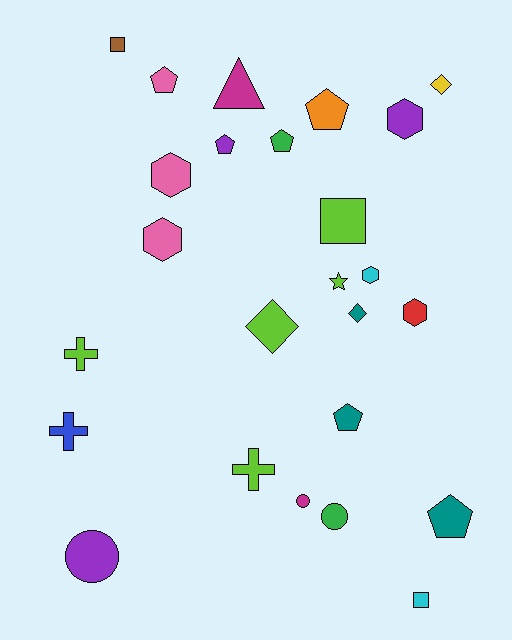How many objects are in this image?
There are 25 objects.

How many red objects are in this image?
There is 1 red object.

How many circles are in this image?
There are 3 circles.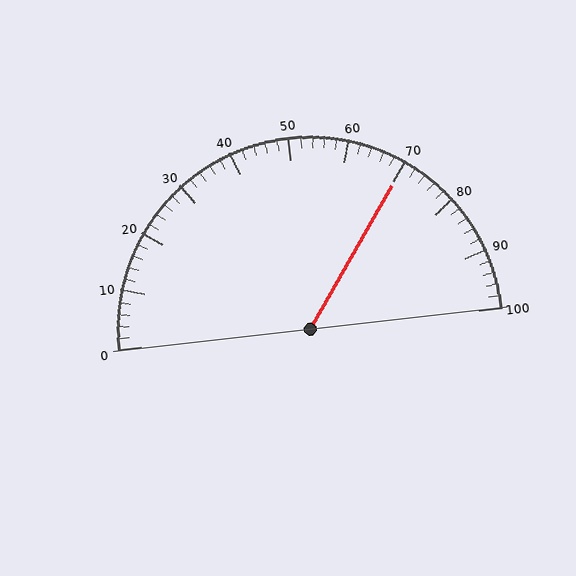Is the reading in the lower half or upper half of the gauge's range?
The reading is in the upper half of the range (0 to 100).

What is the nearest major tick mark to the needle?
The nearest major tick mark is 70.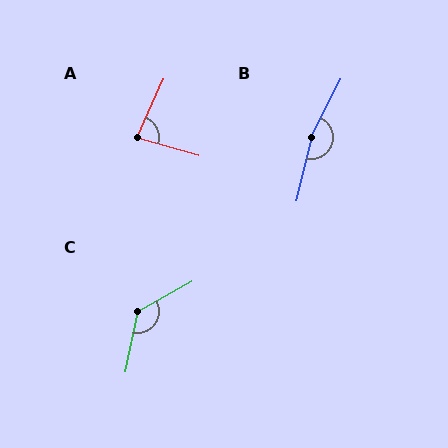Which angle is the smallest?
A, at approximately 82 degrees.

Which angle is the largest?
B, at approximately 167 degrees.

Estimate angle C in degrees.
Approximately 131 degrees.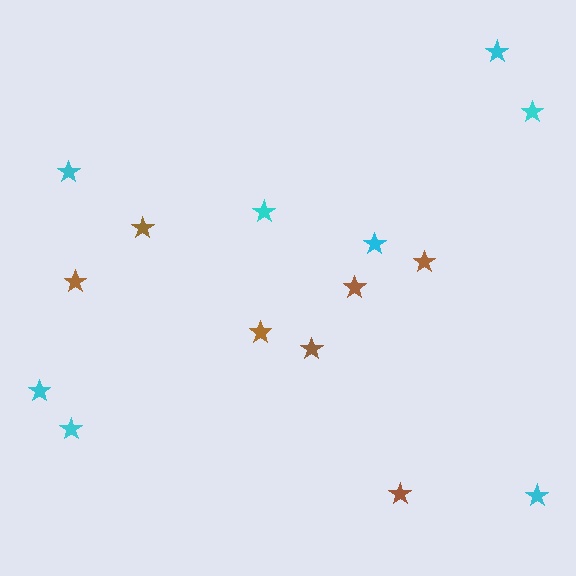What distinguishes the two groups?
There are 2 groups: one group of brown stars (7) and one group of cyan stars (8).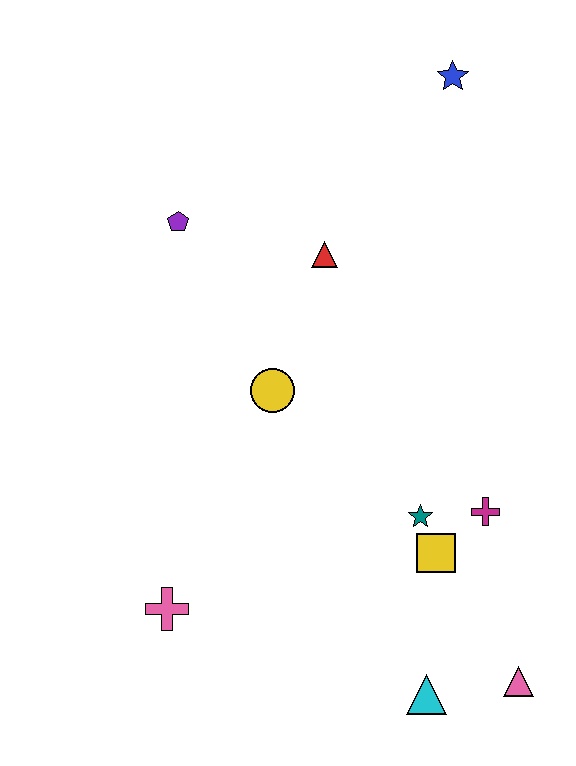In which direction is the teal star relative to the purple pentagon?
The teal star is below the purple pentagon.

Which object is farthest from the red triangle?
The pink triangle is farthest from the red triangle.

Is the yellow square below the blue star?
Yes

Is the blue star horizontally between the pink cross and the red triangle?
No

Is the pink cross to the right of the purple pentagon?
No